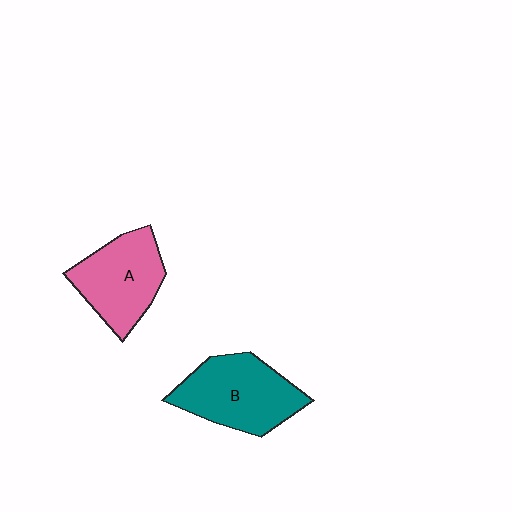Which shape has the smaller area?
Shape A (pink).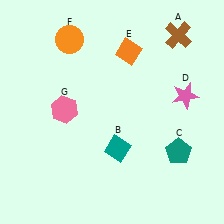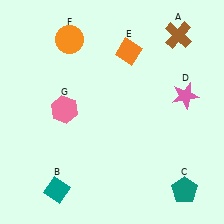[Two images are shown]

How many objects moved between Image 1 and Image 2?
2 objects moved between the two images.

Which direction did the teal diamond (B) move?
The teal diamond (B) moved left.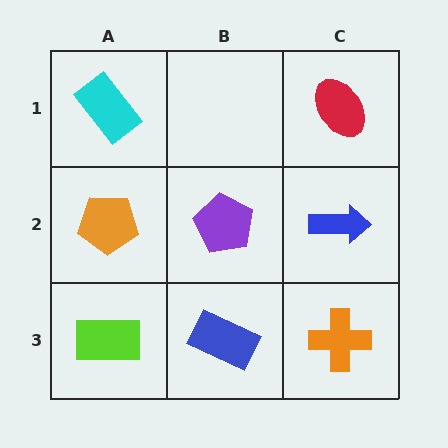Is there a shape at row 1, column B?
No, that cell is empty.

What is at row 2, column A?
An orange pentagon.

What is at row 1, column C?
A red ellipse.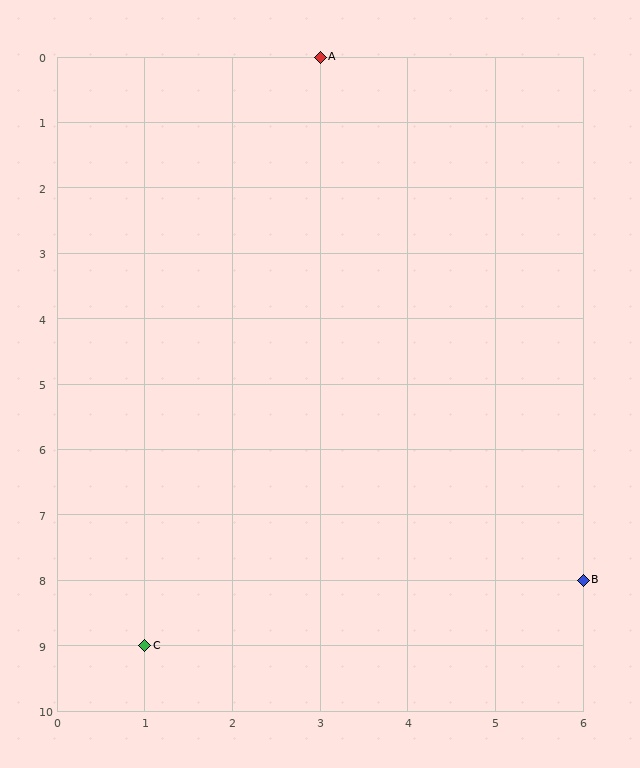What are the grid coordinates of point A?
Point A is at grid coordinates (3, 0).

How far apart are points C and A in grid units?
Points C and A are 2 columns and 9 rows apart (about 9.2 grid units diagonally).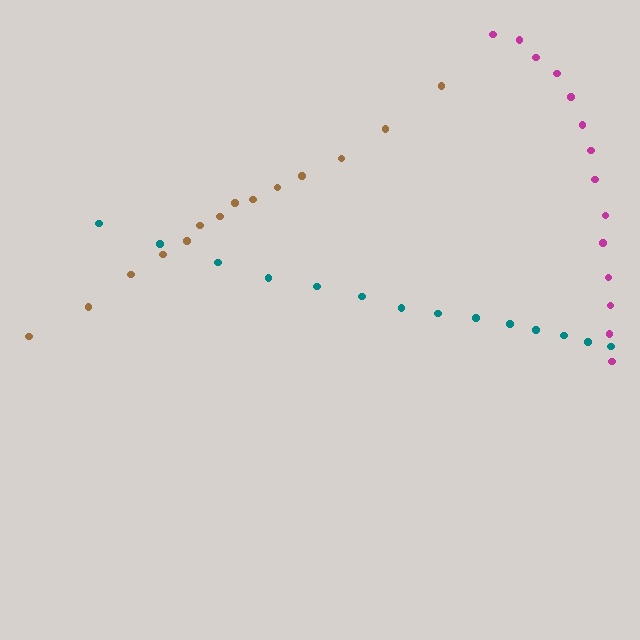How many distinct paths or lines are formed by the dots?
There are 3 distinct paths.